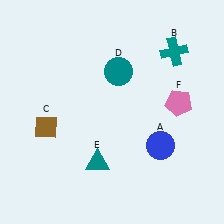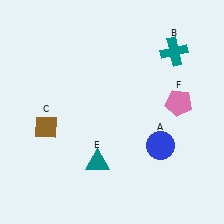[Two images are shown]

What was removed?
The teal circle (D) was removed in Image 2.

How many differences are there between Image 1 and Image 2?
There is 1 difference between the two images.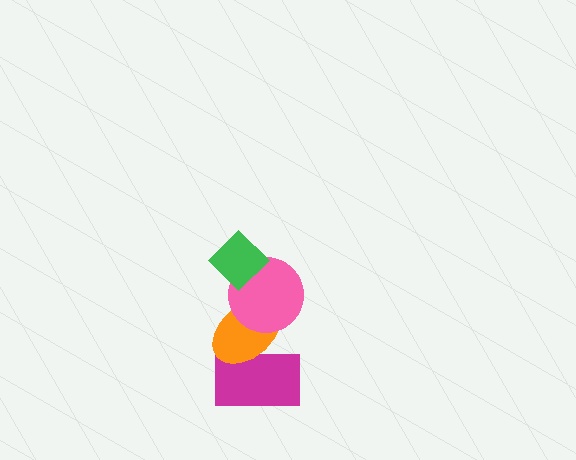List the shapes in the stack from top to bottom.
From top to bottom: the green diamond, the pink circle, the orange ellipse, the magenta rectangle.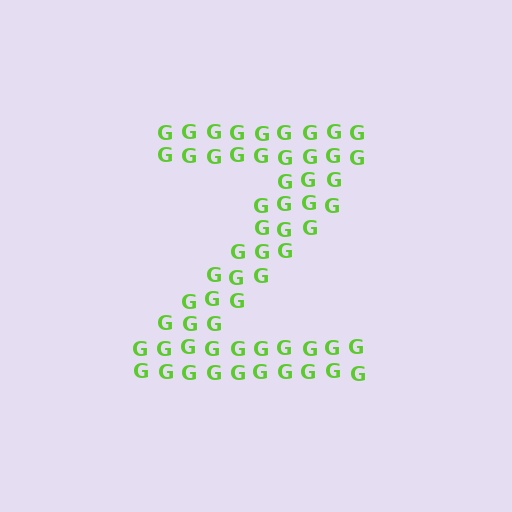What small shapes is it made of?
It is made of small letter G's.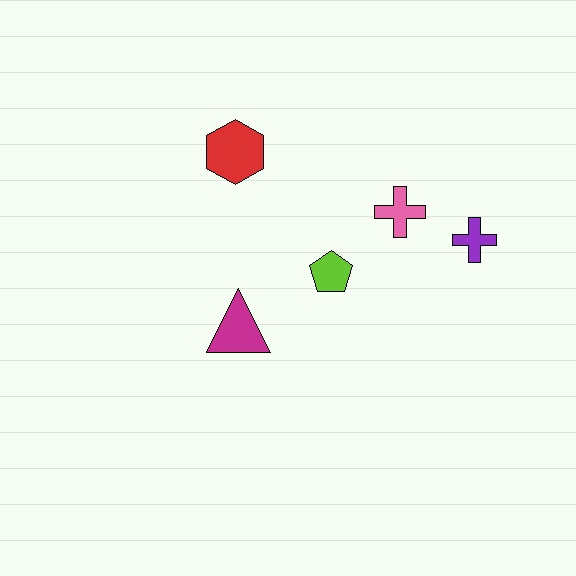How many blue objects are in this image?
There are no blue objects.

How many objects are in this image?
There are 5 objects.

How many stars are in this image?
There are no stars.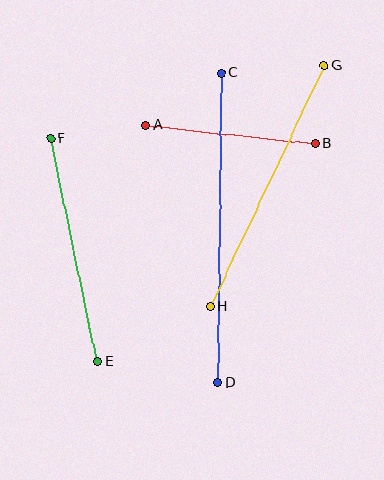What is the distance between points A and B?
The distance is approximately 170 pixels.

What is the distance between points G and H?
The distance is approximately 266 pixels.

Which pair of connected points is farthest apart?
Points C and D are farthest apart.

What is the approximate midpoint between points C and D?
The midpoint is at approximately (219, 228) pixels.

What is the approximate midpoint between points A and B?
The midpoint is at approximately (231, 134) pixels.